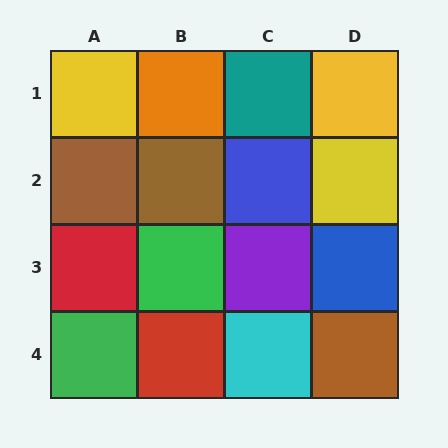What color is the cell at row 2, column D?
Yellow.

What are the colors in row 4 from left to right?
Green, red, cyan, brown.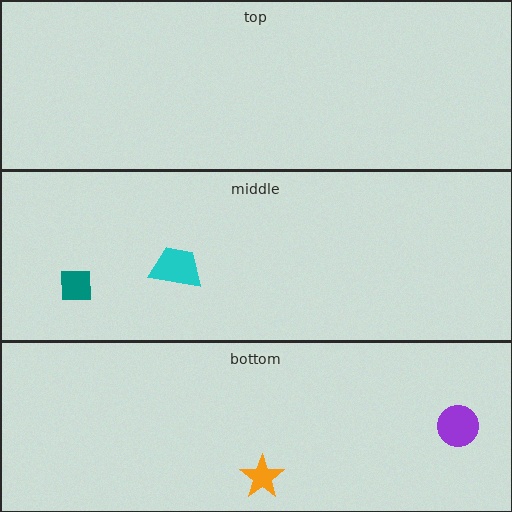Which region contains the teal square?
The middle region.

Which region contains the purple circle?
The bottom region.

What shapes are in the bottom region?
The orange star, the purple circle.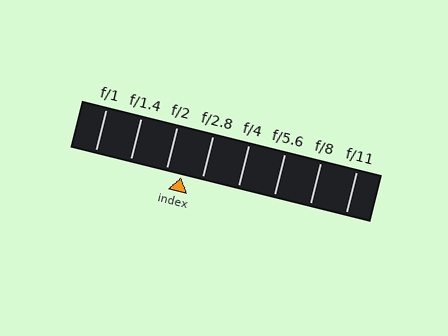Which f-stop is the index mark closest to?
The index mark is closest to f/2.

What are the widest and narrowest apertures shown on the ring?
The widest aperture shown is f/1 and the narrowest is f/11.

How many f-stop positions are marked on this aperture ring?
There are 8 f-stop positions marked.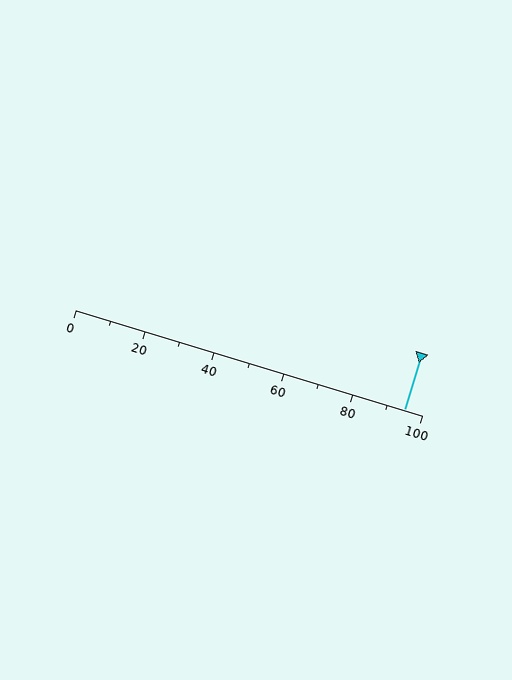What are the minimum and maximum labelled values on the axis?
The axis runs from 0 to 100.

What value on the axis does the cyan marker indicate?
The marker indicates approximately 95.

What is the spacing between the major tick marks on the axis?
The major ticks are spaced 20 apart.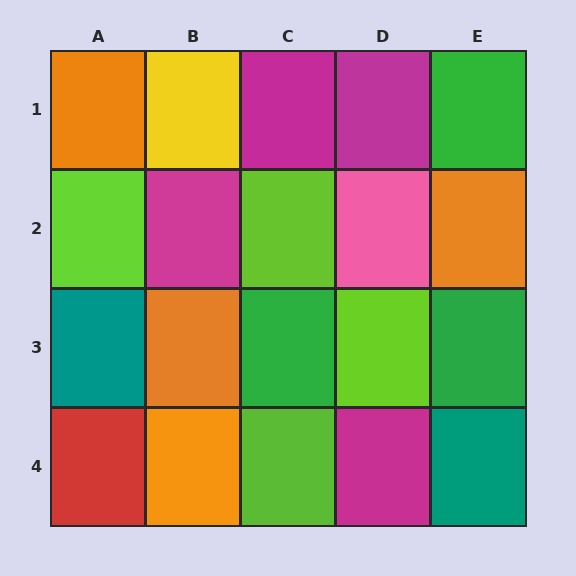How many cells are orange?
4 cells are orange.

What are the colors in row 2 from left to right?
Lime, magenta, lime, pink, orange.